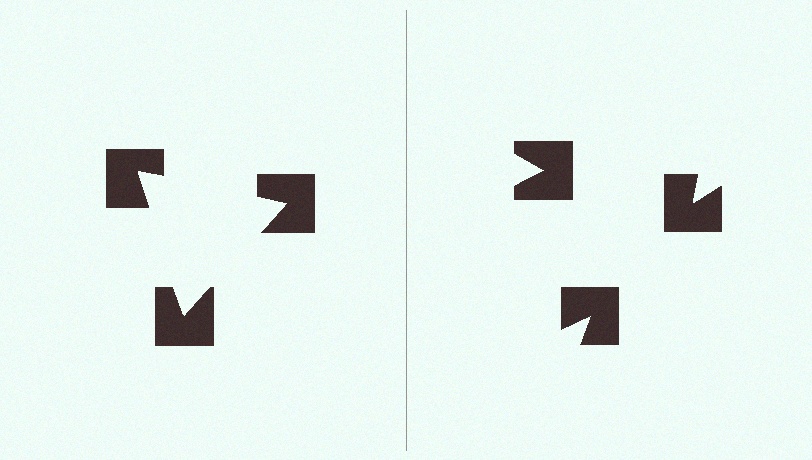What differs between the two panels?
The notched squares are positioned identically on both sides; only the wedge orientations differ. On the left they align to a triangle; on the right they are misaligned.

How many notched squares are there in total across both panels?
6 — 3 on each side.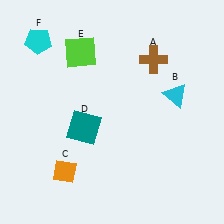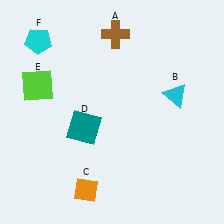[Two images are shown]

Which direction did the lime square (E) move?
The lime square (E) moved left.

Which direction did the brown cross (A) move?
The brown cross (A) moved left.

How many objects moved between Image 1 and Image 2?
3 objects moved between the two images.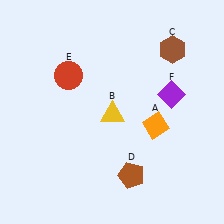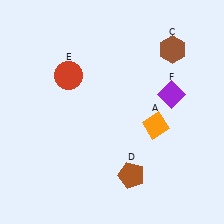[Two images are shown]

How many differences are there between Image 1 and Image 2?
There is 1 difference between the two images.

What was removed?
The yellow triangle (B) was removed in Image 2.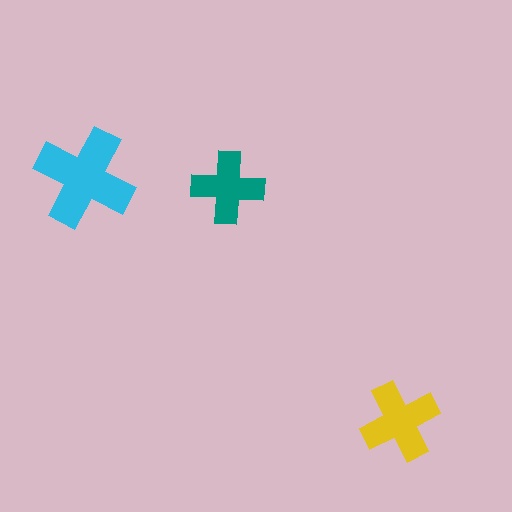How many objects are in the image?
There are 3 objects in the image.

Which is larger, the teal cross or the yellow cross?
The yellow one.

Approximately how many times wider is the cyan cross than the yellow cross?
About 1.5 times wider.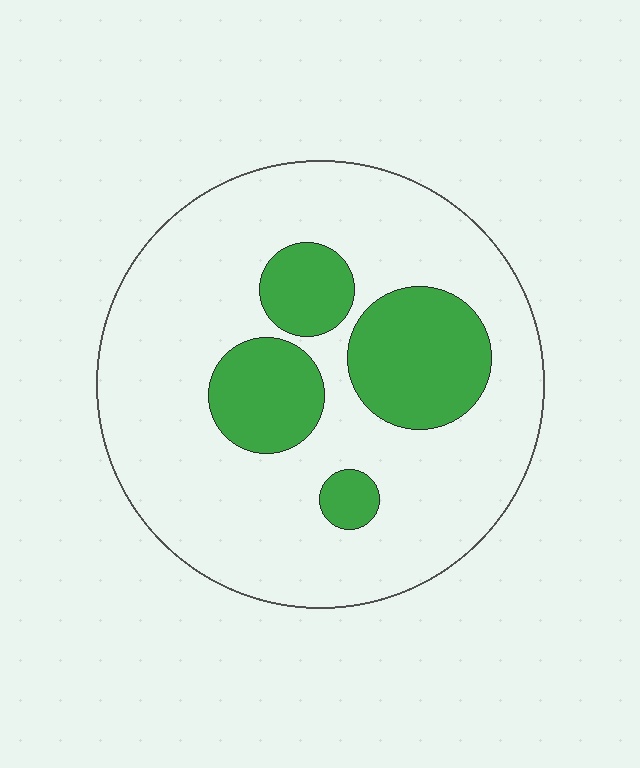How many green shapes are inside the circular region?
4.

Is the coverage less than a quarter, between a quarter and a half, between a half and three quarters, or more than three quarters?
Less than a quarter.